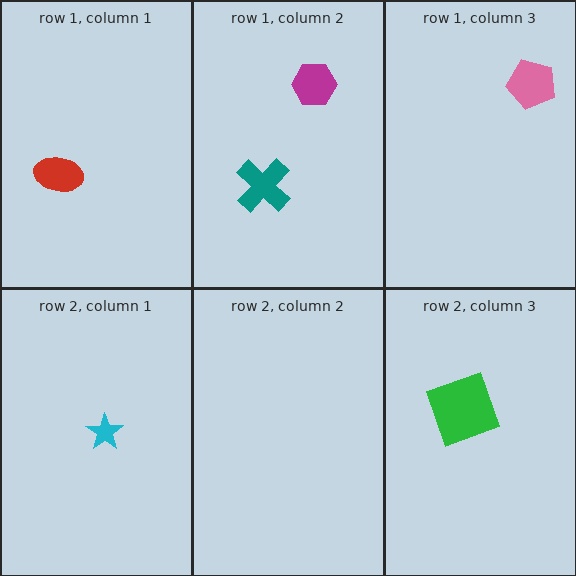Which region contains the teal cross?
The row 1, column 2 region.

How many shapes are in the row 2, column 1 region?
1.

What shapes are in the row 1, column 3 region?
The pink pentagon.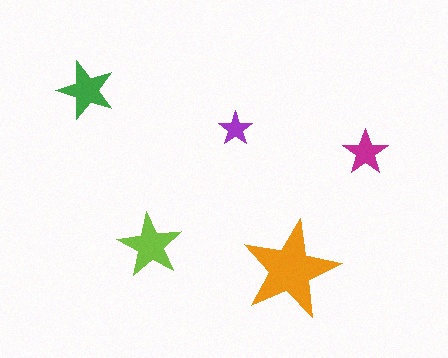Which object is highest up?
The green star is topmost.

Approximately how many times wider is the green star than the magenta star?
About 1.5 times wider.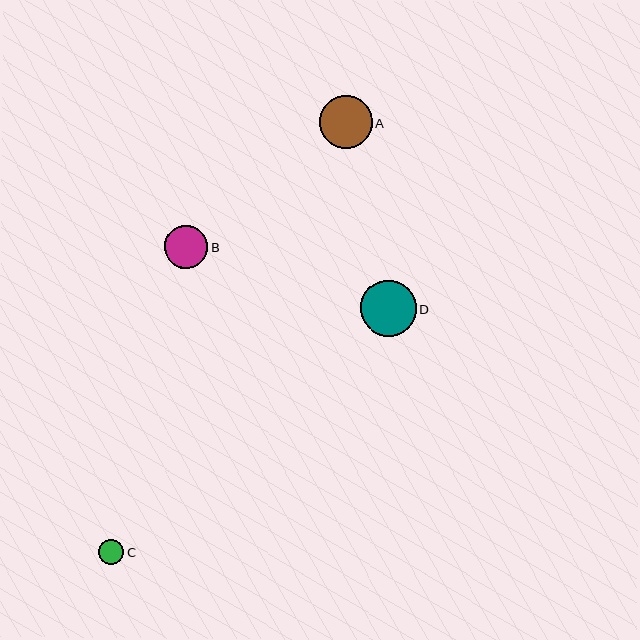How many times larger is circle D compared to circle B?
Circle D is approximately 1.3 times the size of circle B.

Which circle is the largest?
Circle D is the largest with a size of approximately 56 pixels.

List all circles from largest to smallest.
From largest to smallest: D, A, B, C.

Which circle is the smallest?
Circle C is the smallest with a size of approximately 25 pixels.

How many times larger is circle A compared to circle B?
Circle A is approximately 1.2 times the size of circle B.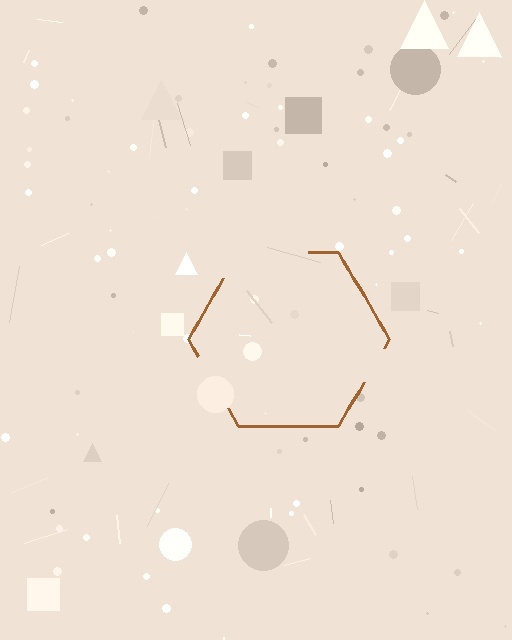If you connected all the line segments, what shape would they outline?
They would outline a hexagon.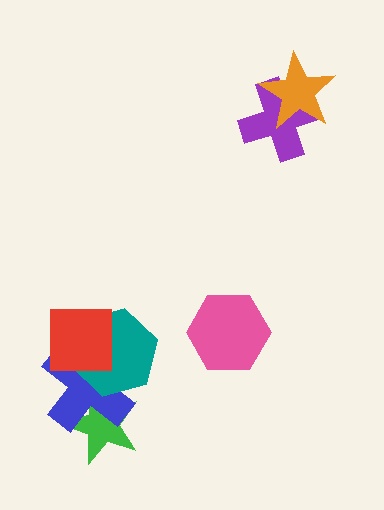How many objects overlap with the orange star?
1 object overlaps with the orange star.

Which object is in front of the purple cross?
The orange star is in front of the purple cross.